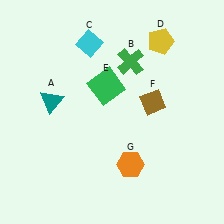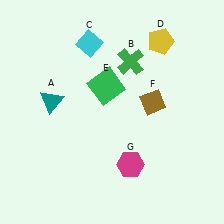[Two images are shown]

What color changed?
The hexagon (G) changed from orange in Image 1 to magenta in Image 2.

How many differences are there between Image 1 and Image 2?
There is 1 difference between the two images.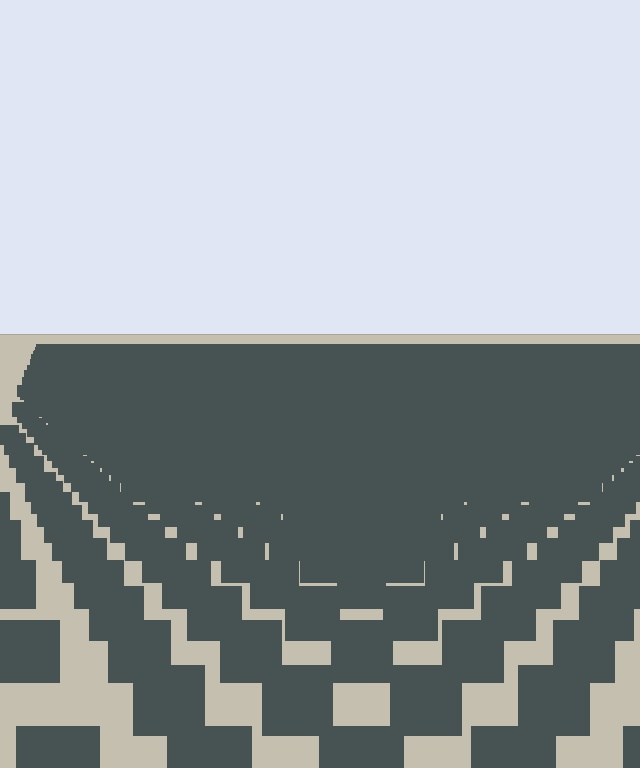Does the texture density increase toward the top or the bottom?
Density increases toward the top.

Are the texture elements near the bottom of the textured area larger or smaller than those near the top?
Larger. Near the bottom, elements are closer to the viewer and appear at a bigger on-screen size.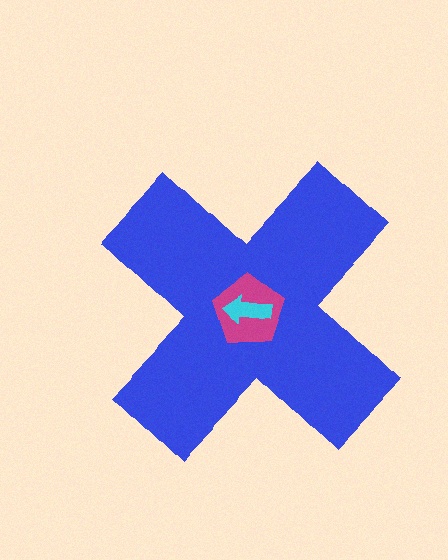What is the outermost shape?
The blue cross.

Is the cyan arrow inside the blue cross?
Yes.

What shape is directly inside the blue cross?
The magenta pentagon.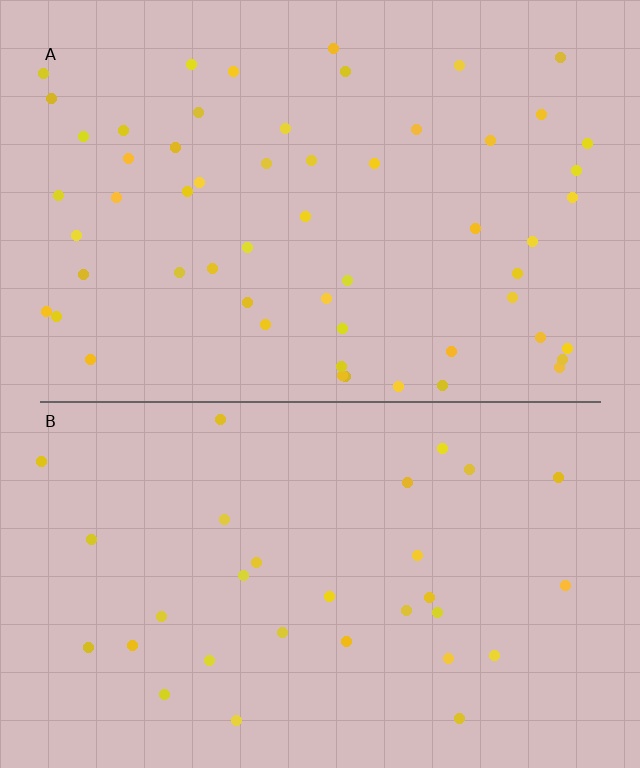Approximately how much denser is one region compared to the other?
Approximately 1.8× — region A over region B.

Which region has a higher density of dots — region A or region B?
A (the top).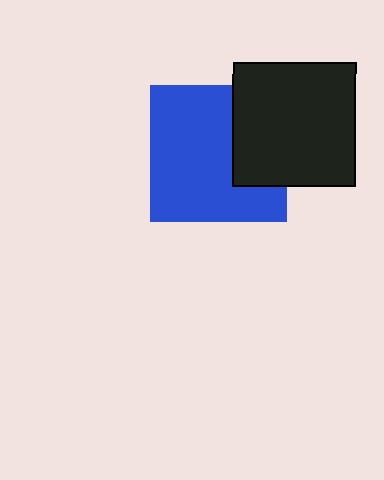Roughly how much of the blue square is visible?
Most of it is visible (roughly 70%).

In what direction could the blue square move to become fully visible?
The blue square could move left. That would shift it out from behind the black square entirely.